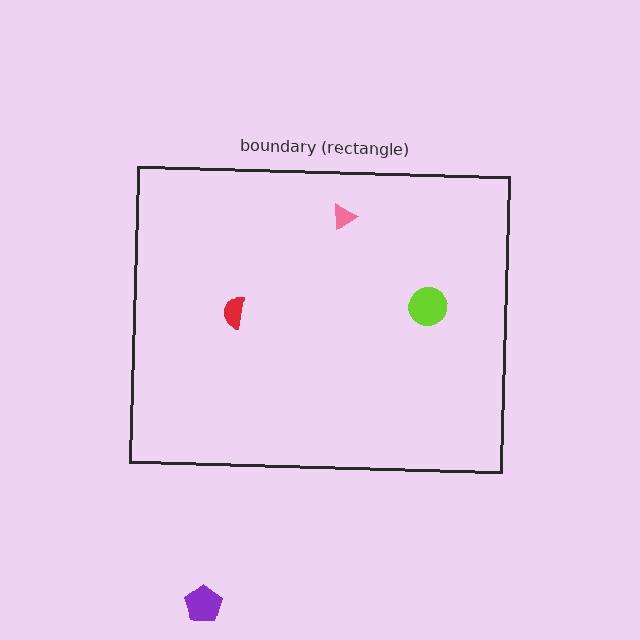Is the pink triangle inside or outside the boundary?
Inside.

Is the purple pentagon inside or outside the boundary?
Outside.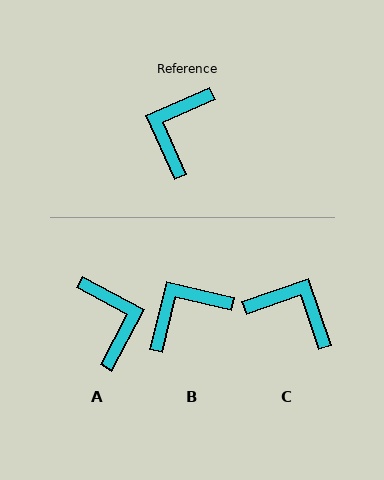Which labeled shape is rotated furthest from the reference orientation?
A, about 142 degrees away.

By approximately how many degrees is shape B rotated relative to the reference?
Approximately 38 degrees clockwise.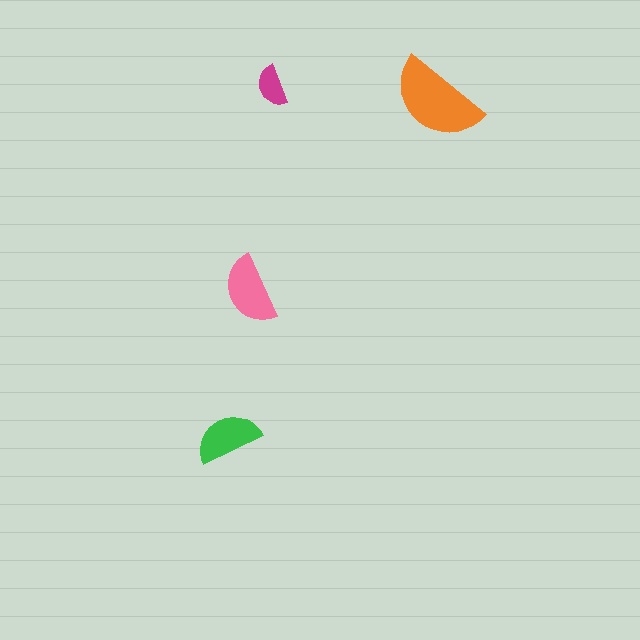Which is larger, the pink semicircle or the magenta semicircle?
The pink one.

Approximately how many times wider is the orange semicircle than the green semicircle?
About 1.5 times wider.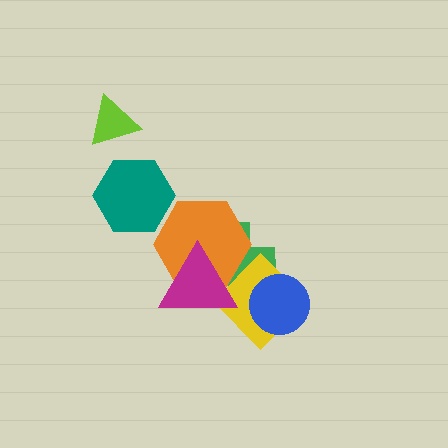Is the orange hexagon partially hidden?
Yes, it is partially covered by another shape.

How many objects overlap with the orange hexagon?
3 objects overlap with the orange hexagon.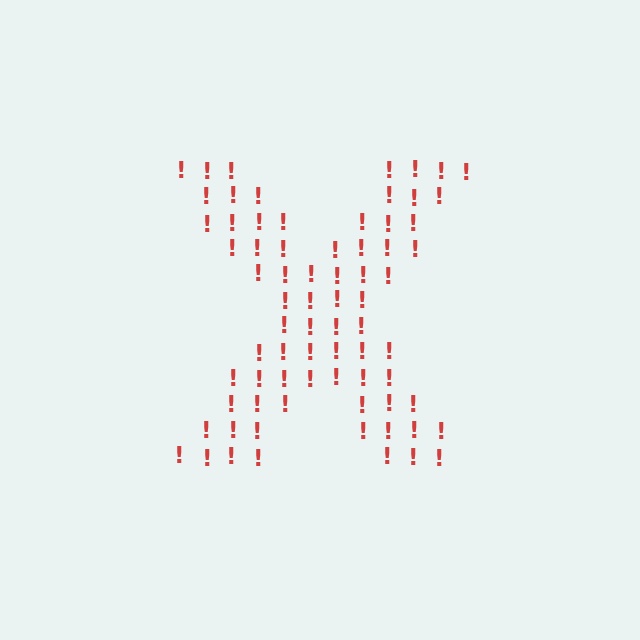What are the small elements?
The small elements are exclamation marks.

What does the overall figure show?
The overall figure shows the letter X.